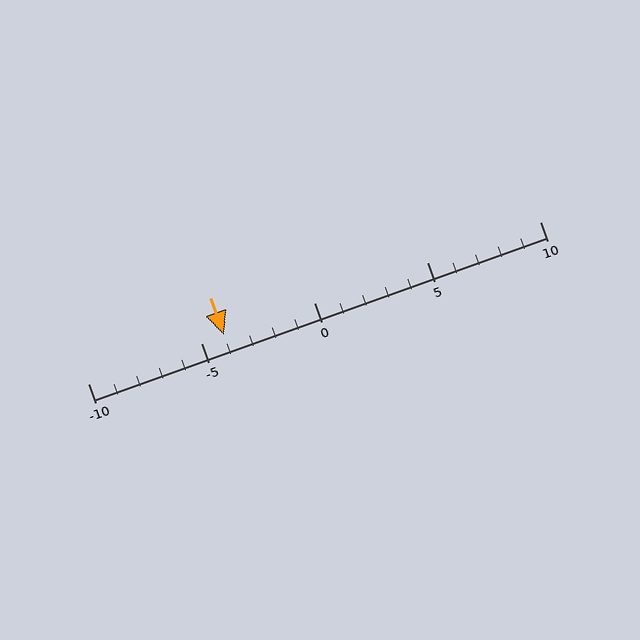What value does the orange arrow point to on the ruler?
The orange arrow points to approximately -4.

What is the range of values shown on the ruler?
The ruler shows values from -10 to 10.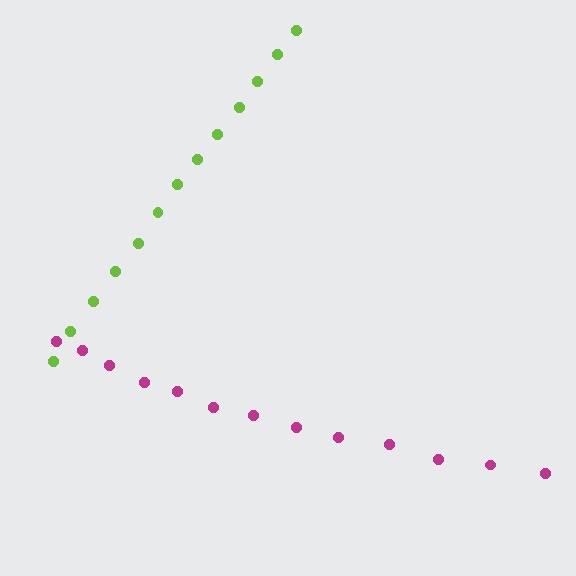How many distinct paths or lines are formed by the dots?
There are 2 distinct paths.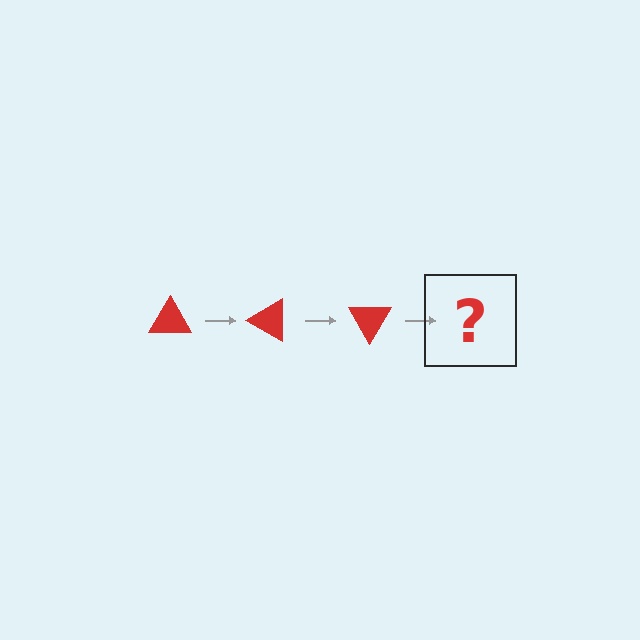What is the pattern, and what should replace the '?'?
The pattern is that the triangle rotates 30 degrees each step. The '?' should be a red triangle rotated 90 degrees.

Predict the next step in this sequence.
The next step is a red triangle rotated 90 degrees.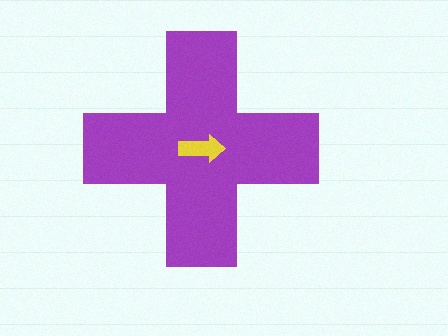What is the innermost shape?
The yellow arrow.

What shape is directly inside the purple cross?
The yellow arrow.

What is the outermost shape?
The purple cross.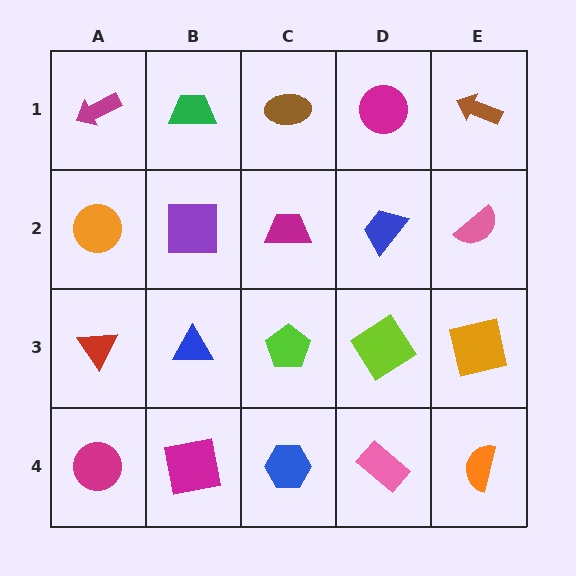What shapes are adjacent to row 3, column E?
A pink semicircle (row 2, column E), an orange semicircle (row 4, column E), a lime diamond (row 3, column D).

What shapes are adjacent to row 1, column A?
An orange circle (row 2, column A), a green trapezoid (row 1, column B).